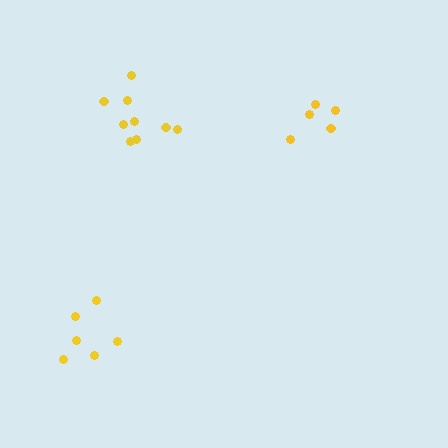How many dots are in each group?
Group 1: 6 dots, Group 2: 9 dots, Group 3: 5 dots (20 total).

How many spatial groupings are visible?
There are 3 spatial groupings.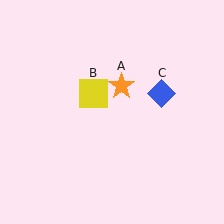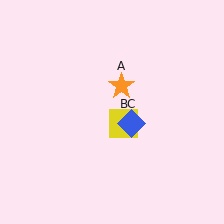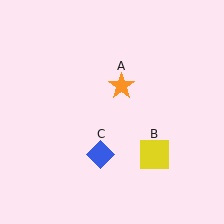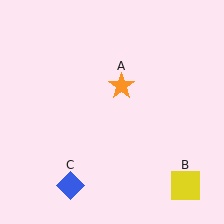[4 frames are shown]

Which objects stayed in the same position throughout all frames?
Orange star (object A) remained stationary.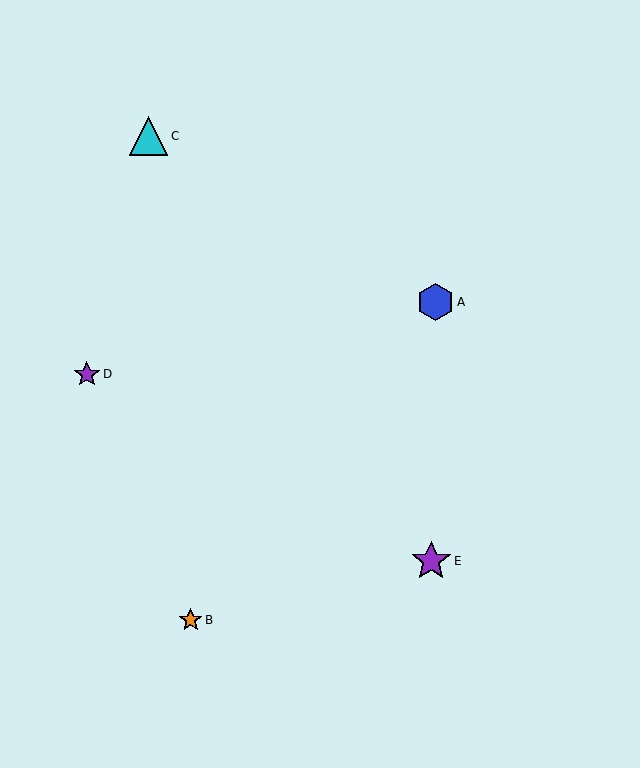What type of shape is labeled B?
Shape B is an orange star.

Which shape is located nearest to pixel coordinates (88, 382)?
The purple star (labeled D) at (87, 374) is nearest to that location.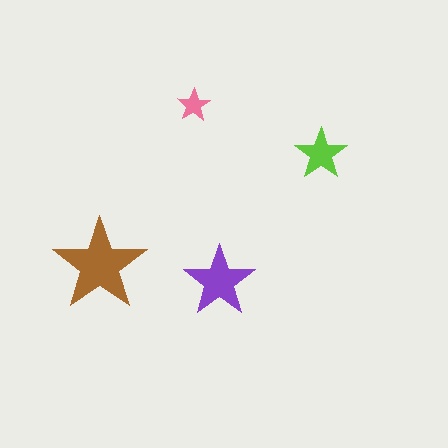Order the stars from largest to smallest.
the brown one, the purple one, the lime one, the pink one.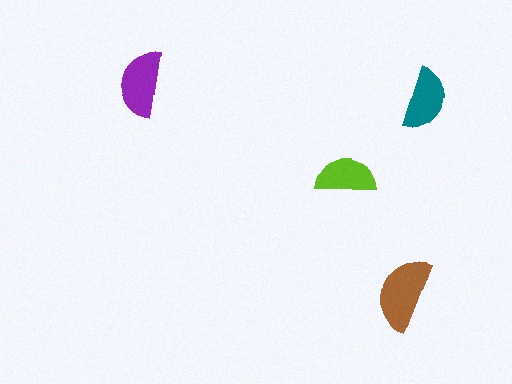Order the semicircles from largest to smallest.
the brown one, the purple one, the teal one, the lime one.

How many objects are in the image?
There are 4 objects in the image.